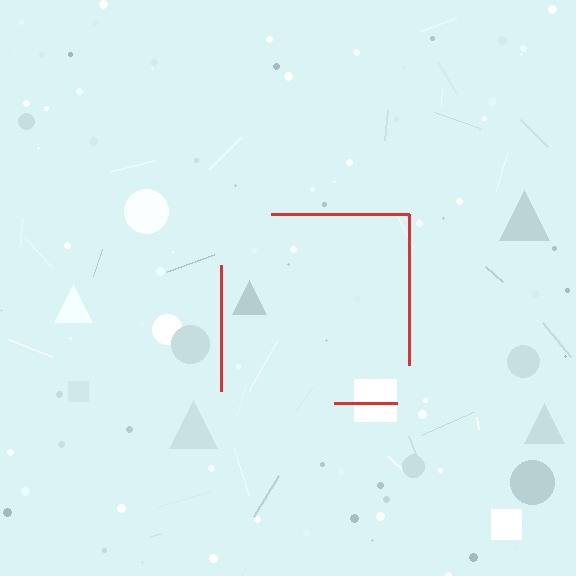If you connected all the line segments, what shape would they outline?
They would outline a square.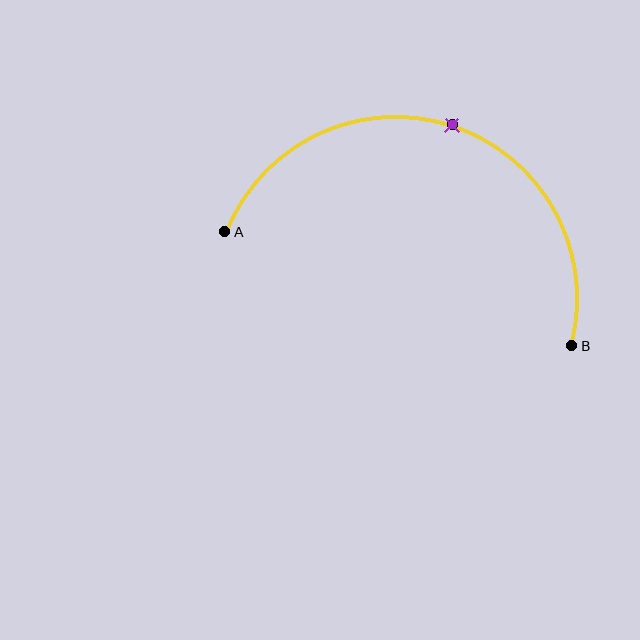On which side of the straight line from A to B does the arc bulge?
The arc bulges above the straight line connecting A and B.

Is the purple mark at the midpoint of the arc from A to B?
Yes. The purple mark lies on the arc at equal arc-length from both A and B — it is the arc midpoint.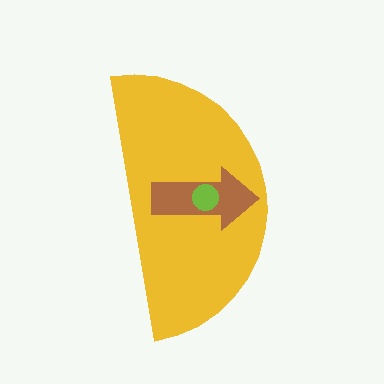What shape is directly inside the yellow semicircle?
The brown arrow.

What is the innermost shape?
The lime circle.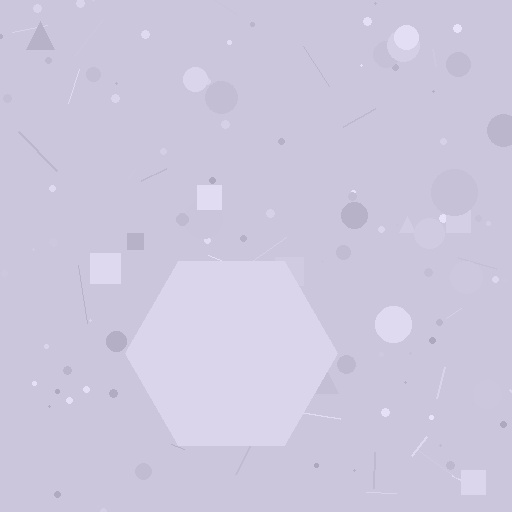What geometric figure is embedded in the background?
A hexagon is embedded in the background.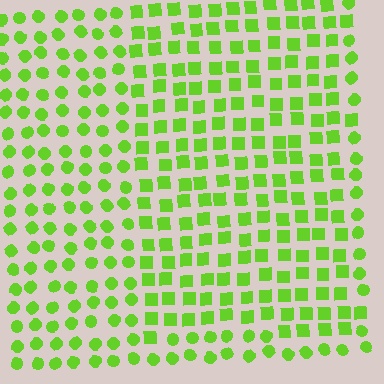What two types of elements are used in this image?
The image uses squares inside the rectangle region and circles outside it.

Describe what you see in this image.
The image is filled with small lime elements arranged in a uniform grid. A rectangle-shaped region contains squares, while the surrounding area contains circles. The boundary is defined purely by the change in element shape.